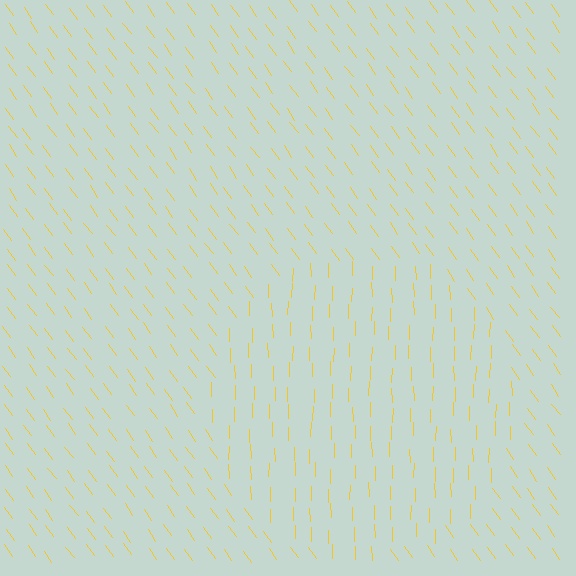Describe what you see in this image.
The image is filled with small yellow line segments. A circle region in the image has lines oriented differently from the surrounding lines, creating a visible texture boundary.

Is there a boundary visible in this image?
Yes, there is a texture boundary formed by a change in line orientation.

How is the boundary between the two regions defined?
The boundary is defined purely by a change in line orientation (approximately 35 degrees difference). All lines are the same color and thickness.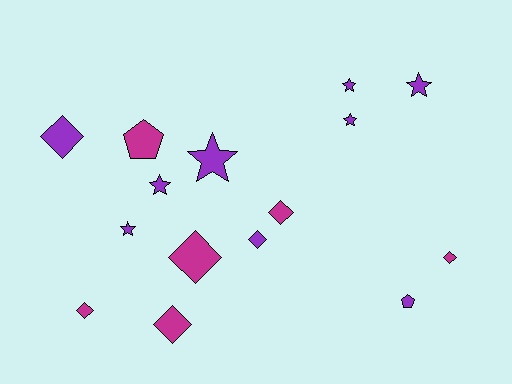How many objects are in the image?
There are 15 objects.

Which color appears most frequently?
Purple, with 9 objects.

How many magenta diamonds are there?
There are 5 magenta diamonds.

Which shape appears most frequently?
Diamond, with 7 objects.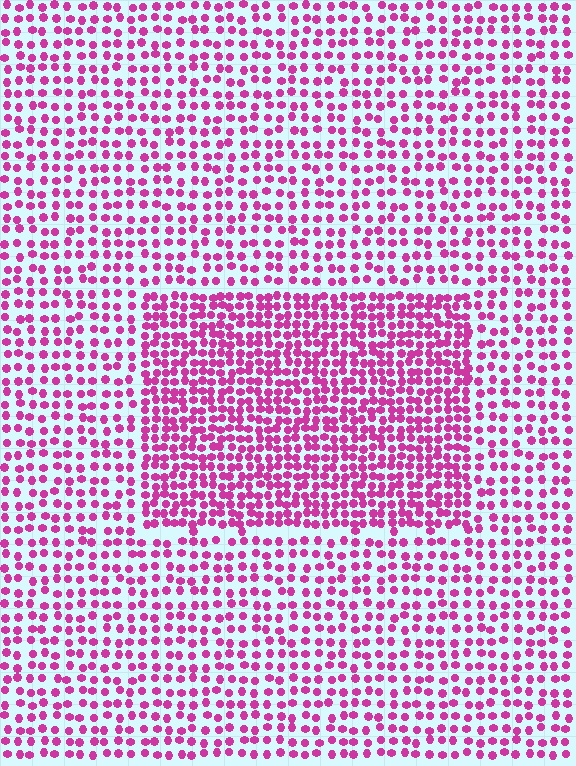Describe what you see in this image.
The image contains small magenta elements arranged at two different densities. A rectangle-shaped region is visible where the elements are more densely packed than the surrounding area.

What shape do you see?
I see a rectangle.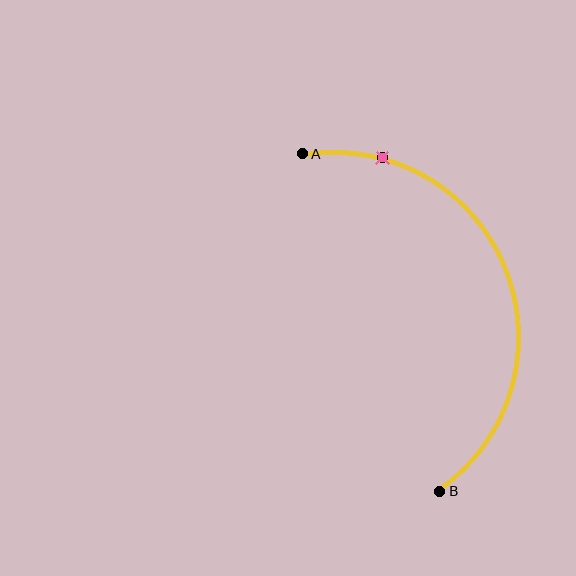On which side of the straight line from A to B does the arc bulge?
The arc bulges to the right of the straight line connecting A and B.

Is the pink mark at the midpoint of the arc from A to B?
No. The pink mark lies on the arc but is closer to endpoint A. The arc midpoint would be at the point on the curve equidistant along the arc from both A and B.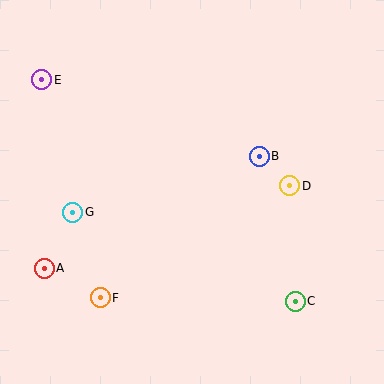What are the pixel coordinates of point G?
Point G is at (73, 212).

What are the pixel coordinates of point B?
Point B is at (259, 156).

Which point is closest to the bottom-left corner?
Point A is closest to the bottom-left corner.